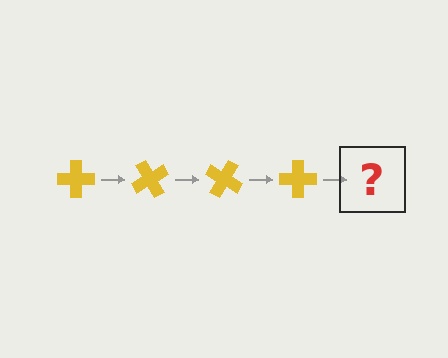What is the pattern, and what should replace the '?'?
The pattern is that the cross rotates 60 degrees each step. The '?' should be a yellow cross rotated 240 degrees.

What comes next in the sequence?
The next element should be a yellow cross rotated 240 degrees.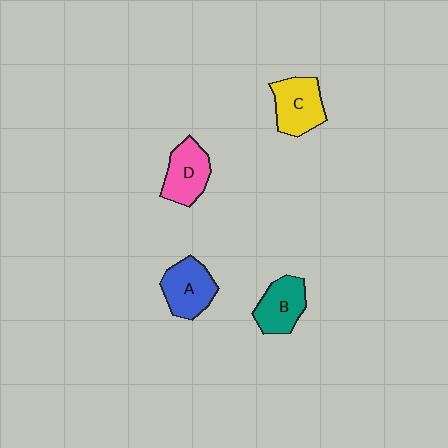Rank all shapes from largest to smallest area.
From largest to smallest: C (yellow), A (blue), D (pink), B (teal).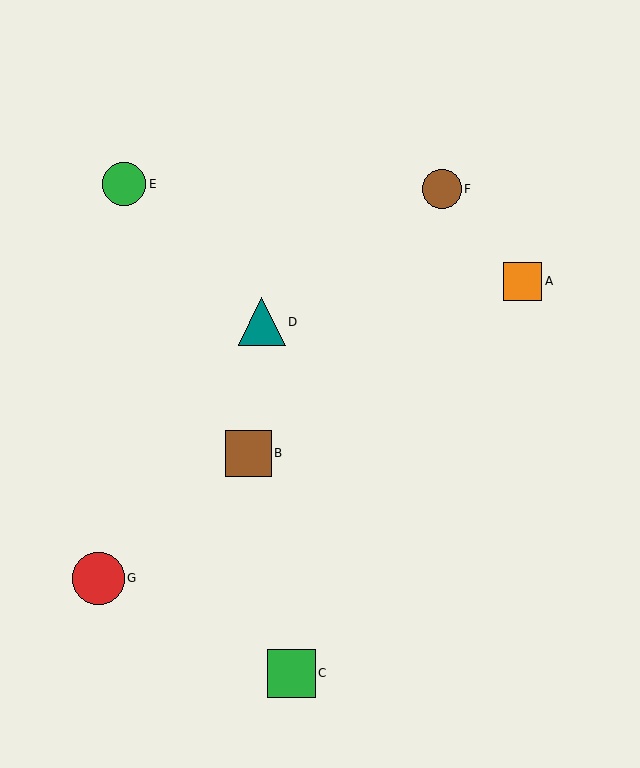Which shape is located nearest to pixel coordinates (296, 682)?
The green square (labeled C) at (292, 673) is nearest to that location.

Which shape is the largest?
The red circle (labeled G) is the largest.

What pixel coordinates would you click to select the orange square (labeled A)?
Click at (523, 281) to select the orange square A.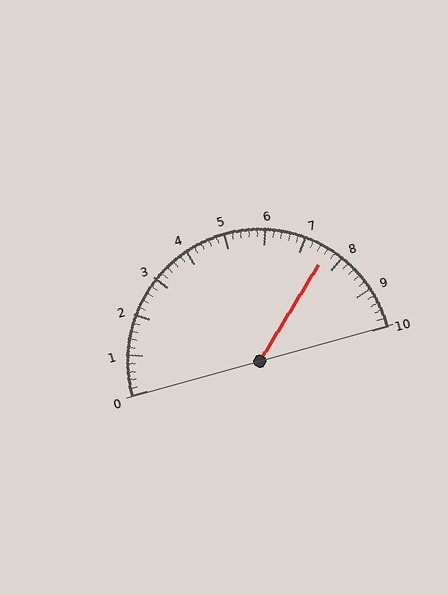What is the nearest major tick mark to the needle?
The nearest major tick mark is 8.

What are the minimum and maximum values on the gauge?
The gauge ranges from 0 to 10.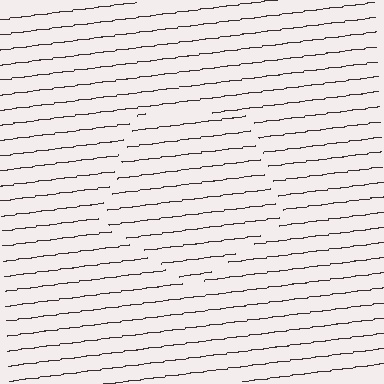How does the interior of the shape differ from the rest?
The interior of the shape contains the same grating, shifted by half a period — the contour is defined by the phase discontinuity where line-ends from the inner and outer gratings abut.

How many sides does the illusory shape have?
5 sides — the line-ends trace a pentagon.